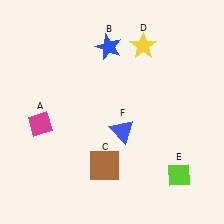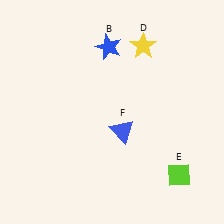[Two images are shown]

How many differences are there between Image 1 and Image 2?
There are 2 differences between the two images.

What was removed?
The brown square (C), the magenta diamond (A) were removed in Image 2.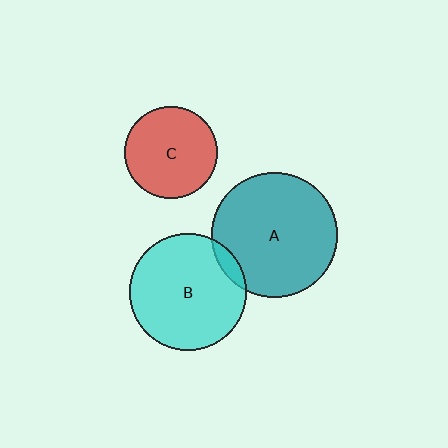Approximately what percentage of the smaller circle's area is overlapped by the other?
Approximately 5%.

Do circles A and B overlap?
Yes.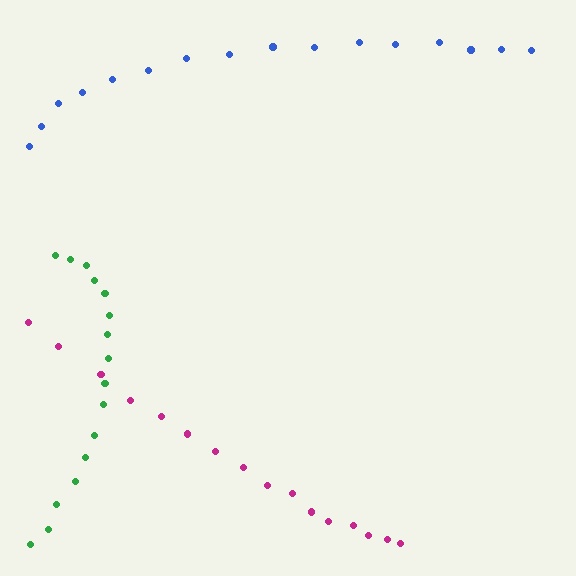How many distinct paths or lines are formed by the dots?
There are 3 distinct paths.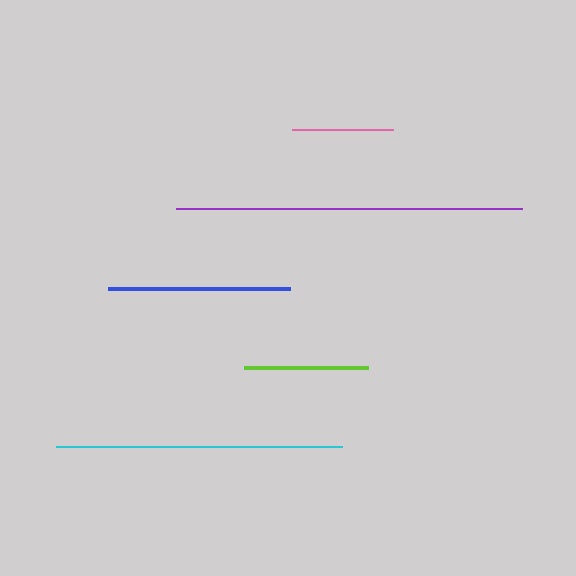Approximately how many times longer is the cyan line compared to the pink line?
The cyan line is approximately 2.8 times the length of the pink line.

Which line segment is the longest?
The purple line is the longest at approximately 346 pixels.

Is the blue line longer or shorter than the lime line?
The blue line is longer than the lime line.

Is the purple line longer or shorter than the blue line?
The purple line is longer than the blue line.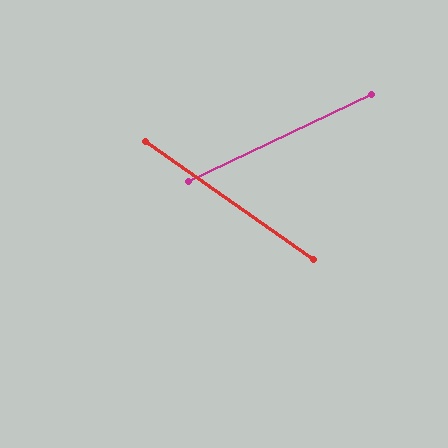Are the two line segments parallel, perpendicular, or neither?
Neither parallel nor perpendicular — they differ by about 61°.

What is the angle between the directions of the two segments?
Approximately 61 degrees.